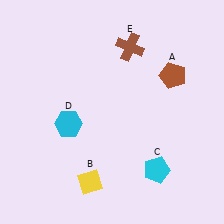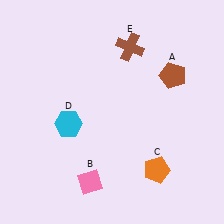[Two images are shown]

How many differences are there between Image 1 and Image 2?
There are 2 differences between the two images.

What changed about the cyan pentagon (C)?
In Image 1, C is cyan. In Image 2, it changed to orange.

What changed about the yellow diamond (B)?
In Image 1, B is yellow. In Image 2, it changed to pink.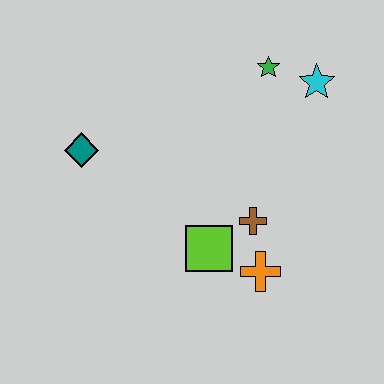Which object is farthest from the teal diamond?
The cyan star is farthest from the teal diamond.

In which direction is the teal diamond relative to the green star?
The teal diamond is to the left of the green star.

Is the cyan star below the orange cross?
No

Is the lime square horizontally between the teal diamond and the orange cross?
Yes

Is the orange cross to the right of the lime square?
Yes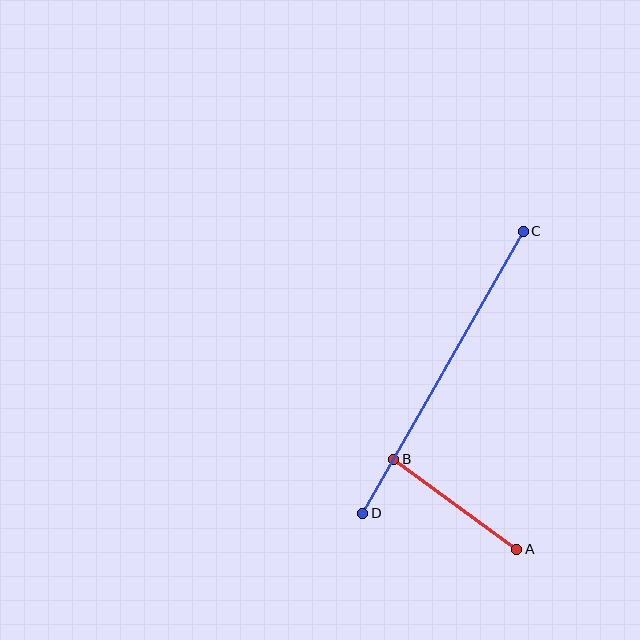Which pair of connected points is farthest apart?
Points C and D are farthest apart.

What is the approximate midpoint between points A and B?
The midpoint is at approximately (455, 504) pixels.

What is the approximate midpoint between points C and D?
The midpoint is at approximately (443, 372) pixels.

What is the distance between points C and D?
The distance is approximately 324 pixels.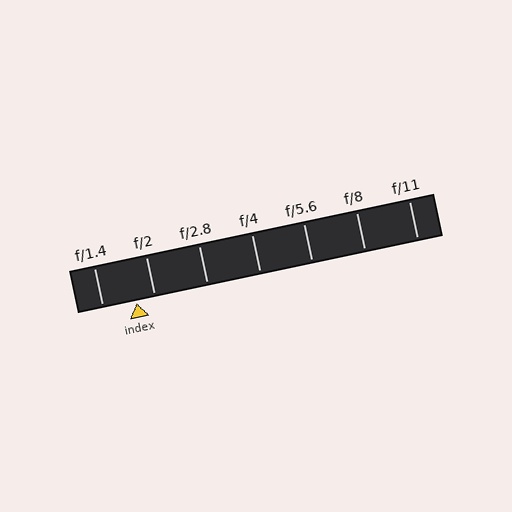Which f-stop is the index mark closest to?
The index mark is closest to f/2.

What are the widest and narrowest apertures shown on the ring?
The widest aperture shown is f/1.4 and the narrowest is f/11.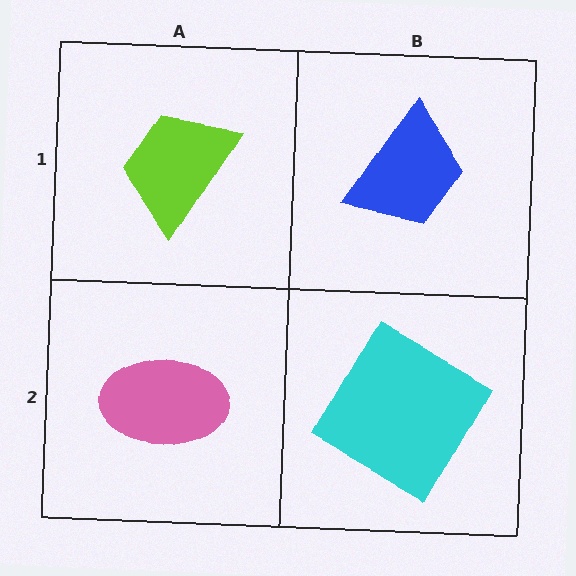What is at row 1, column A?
A lime trapezoid.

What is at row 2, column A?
A pink ellipse.